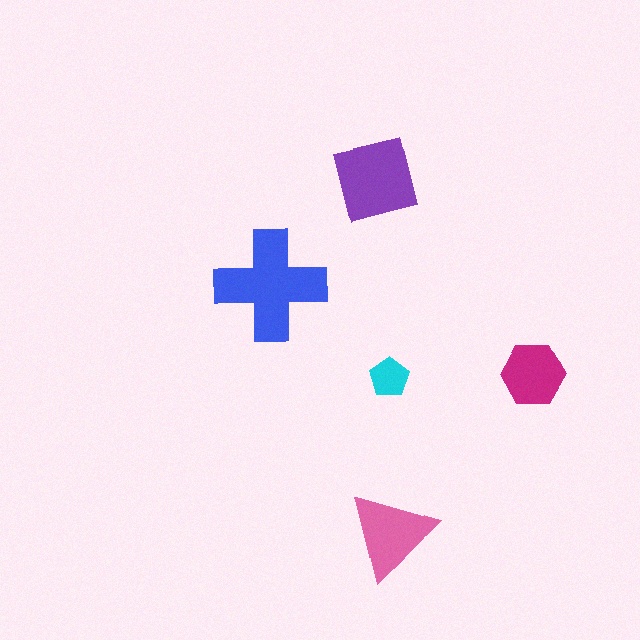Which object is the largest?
The blue cross.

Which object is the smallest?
The cyan pentagon.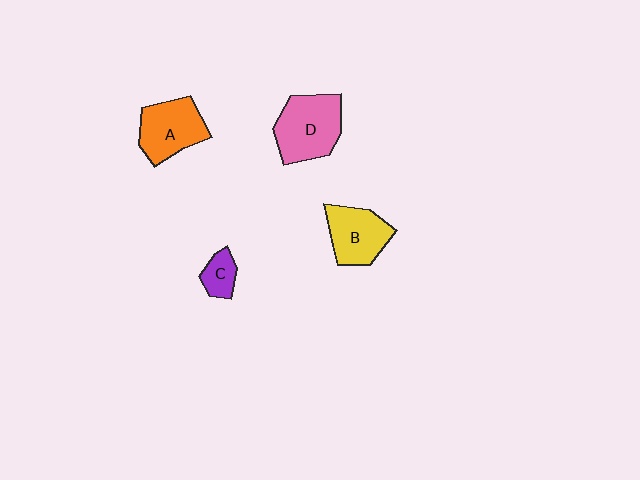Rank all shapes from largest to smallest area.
From largest to smallest: D (pink), A (orange), B (yellow), C (purple).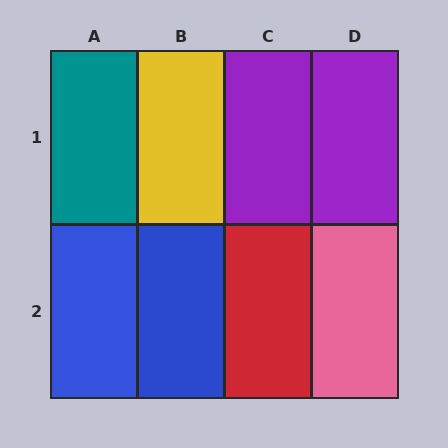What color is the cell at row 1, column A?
Teal.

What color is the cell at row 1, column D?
Purple.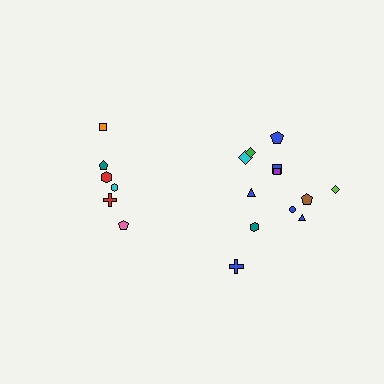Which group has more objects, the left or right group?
The right group.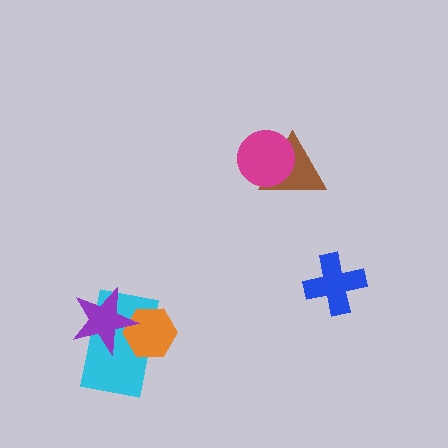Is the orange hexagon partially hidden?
Yes, it is partially covered by another shape.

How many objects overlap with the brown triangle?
1 object overlaps with the brown triangle.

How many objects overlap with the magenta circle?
1 object overlaps with the magenta circle.